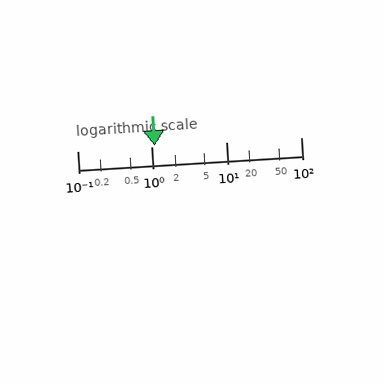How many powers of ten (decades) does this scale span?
The scale spans 3 decades, from 0.1 to 100.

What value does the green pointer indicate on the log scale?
The pointer indicates approximately 1.1.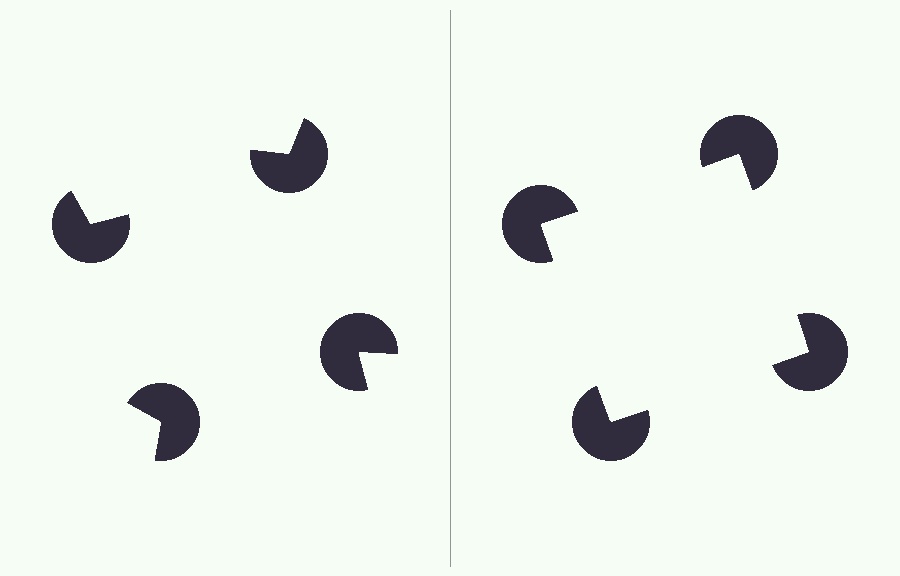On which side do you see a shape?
An illusory square appears on the right side. On the left side the wedge cuts are rotated, so no coherent shape forms.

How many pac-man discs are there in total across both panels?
8 — 4 on each side.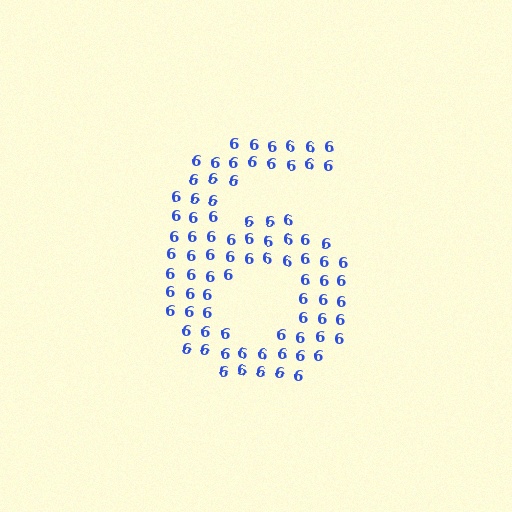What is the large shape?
The large shape is the digit 6.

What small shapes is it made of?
It is made of small digit 6's.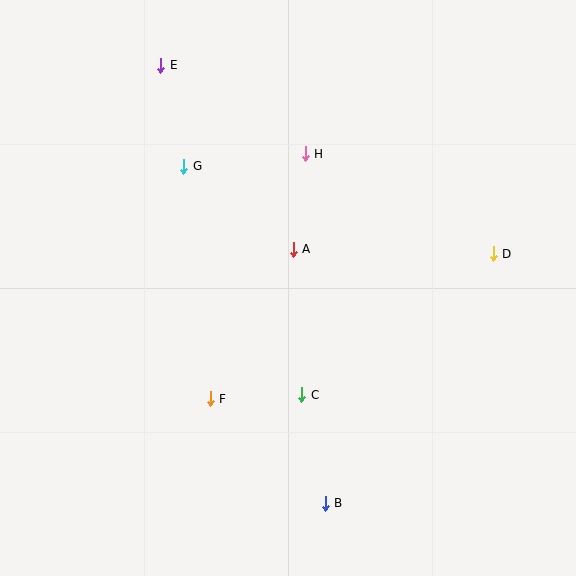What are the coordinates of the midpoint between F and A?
The midpoint between F and A is at (252, 324).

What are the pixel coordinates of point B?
Point B is at (325, 503).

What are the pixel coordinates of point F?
Point F is at (210, 399).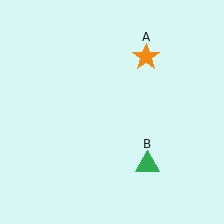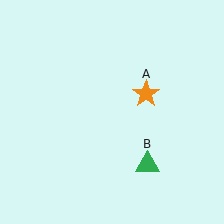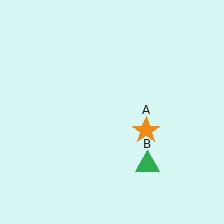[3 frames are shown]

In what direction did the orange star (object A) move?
The orange star (object A) moved down.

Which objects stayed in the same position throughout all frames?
Green triangle (object B) remained stationary.